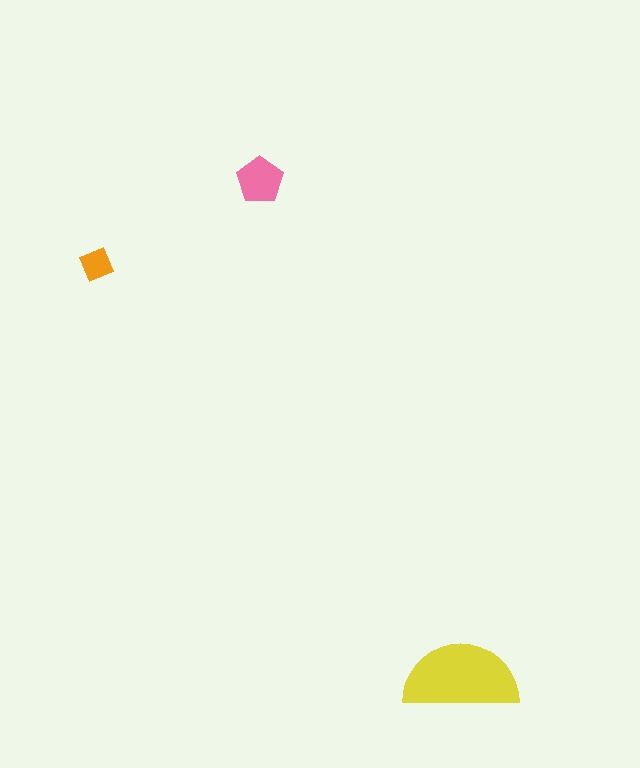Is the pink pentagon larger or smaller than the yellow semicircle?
Smaller.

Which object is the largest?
The yellow semicircle.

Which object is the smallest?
The orange diamond.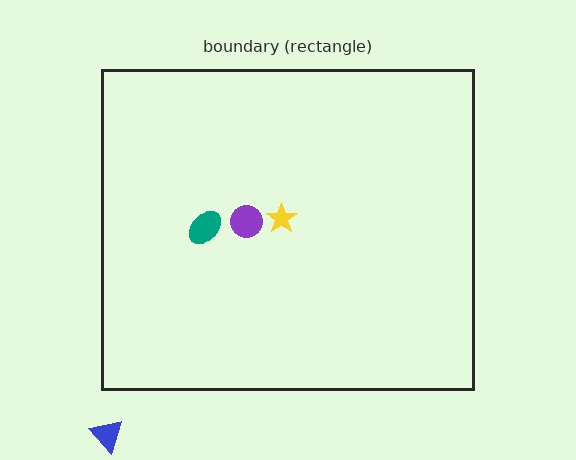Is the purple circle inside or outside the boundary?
Inside.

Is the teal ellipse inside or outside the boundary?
Inside.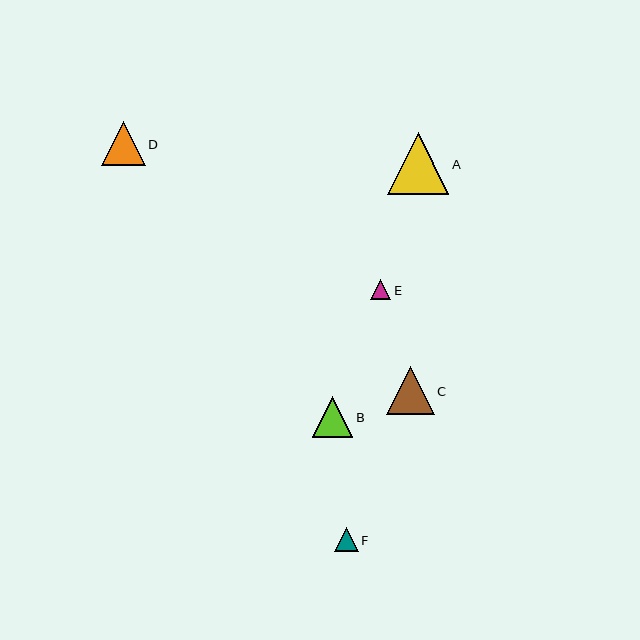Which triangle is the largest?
Triangle A is the largest with a size of approximately 62 pixels.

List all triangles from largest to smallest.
From largest to smallest: A, C, D, B, F, E.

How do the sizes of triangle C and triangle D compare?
Triangle C and triangle D are approximately the same size.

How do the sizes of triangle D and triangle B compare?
Triangle D and triangle B are approximately the same size.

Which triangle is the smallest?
Triangle E is the smallest with a size of approximately 20 pixels.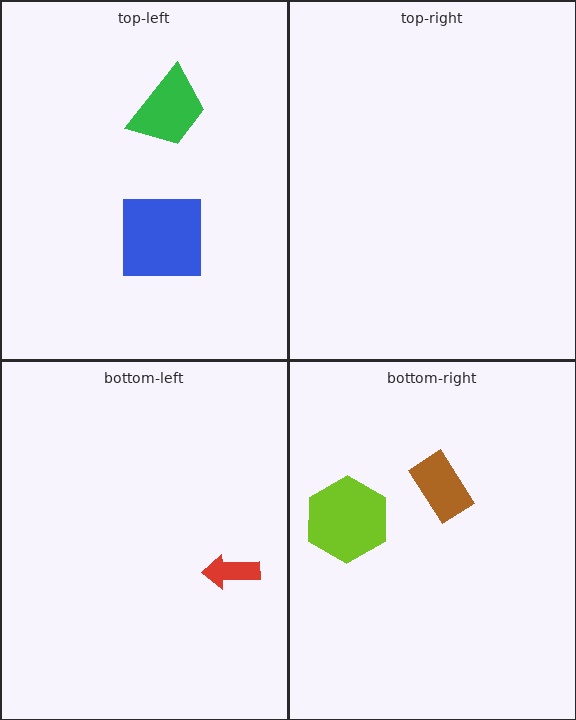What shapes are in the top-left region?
The blue square, the green trapezoid.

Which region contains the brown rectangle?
The bottom-right region.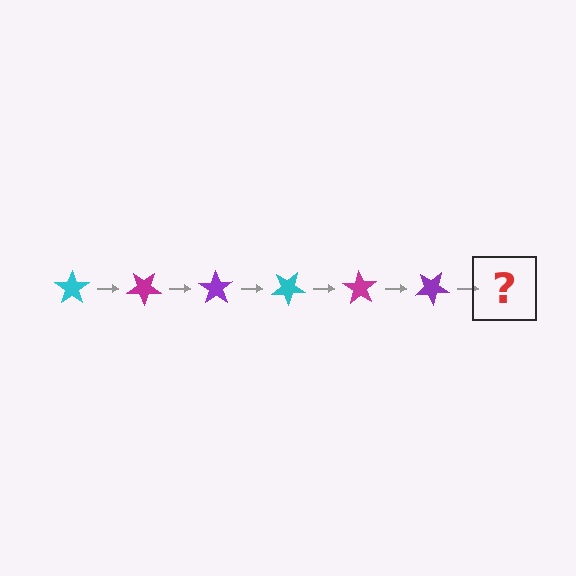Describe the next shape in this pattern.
It should be a cyan star, rotated 210 degrees from the start.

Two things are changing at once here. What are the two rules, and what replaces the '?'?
The two rules are that it rotates 35 degrees each step and the color cycles through cyan, magenta, and purple. The '?' should be a cyan star, rotated 210 degrees from the start.